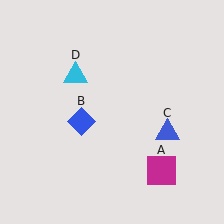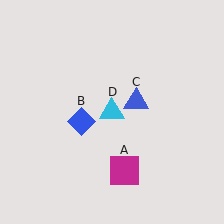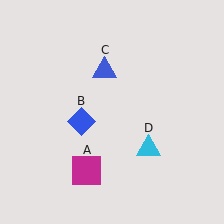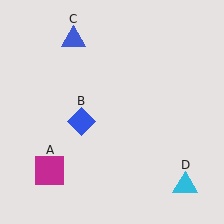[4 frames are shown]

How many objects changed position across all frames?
3 objects changed position: magenta square (object A), blue triangle (object C), cyan triangle (object D).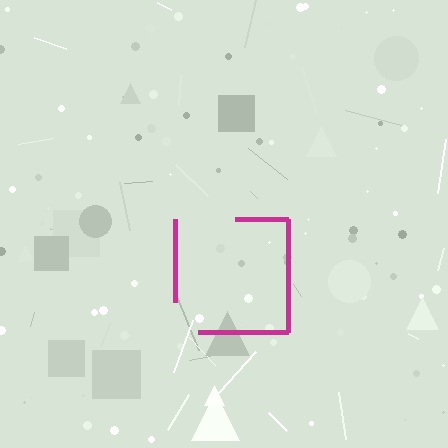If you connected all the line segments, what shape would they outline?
They would outline a square.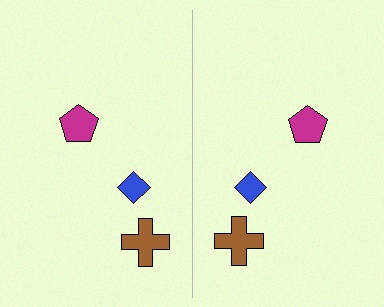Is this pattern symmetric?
Yes, this pattern has bilateral (reflection) symmetry.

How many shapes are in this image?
There are 6 shapes in this image.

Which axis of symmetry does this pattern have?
The pattern has a vertical axis of symmetry running through the center of the image.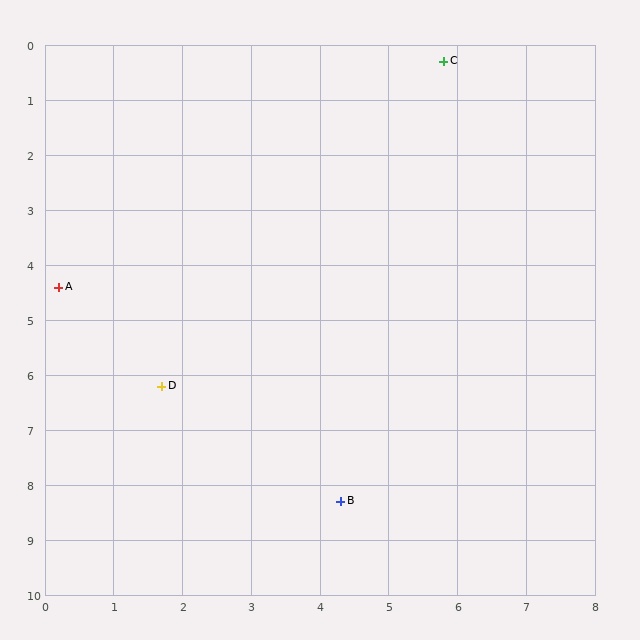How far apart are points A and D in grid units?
Points A and D are about 2.3 grid units apart.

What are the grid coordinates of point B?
Point B is at approximately (4.3, 8.3).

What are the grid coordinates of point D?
Point D is at approximately (1.7, 6.2).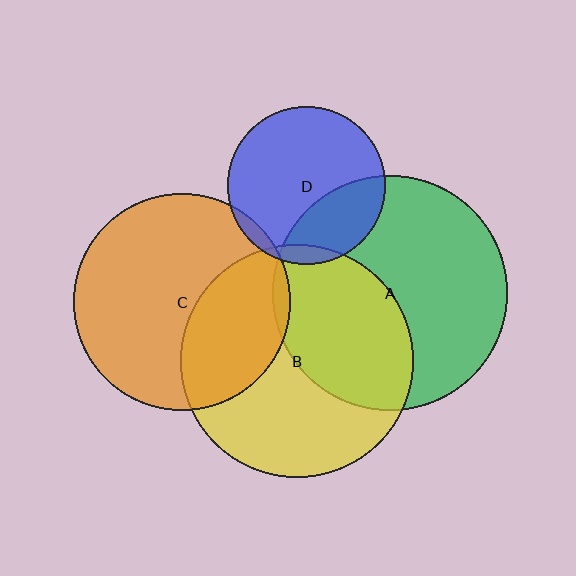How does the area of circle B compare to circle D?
Approximately 2.2 times.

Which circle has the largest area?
Circle A (green).